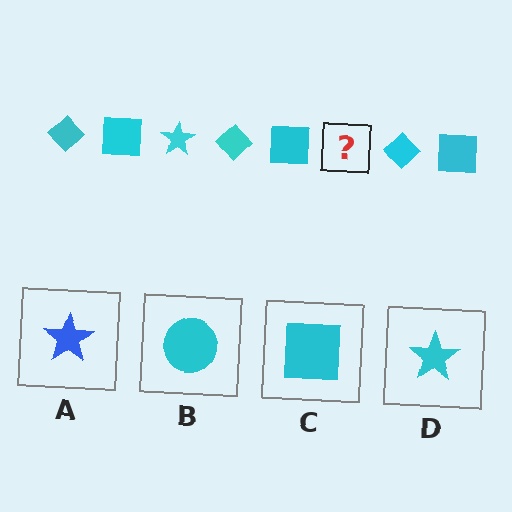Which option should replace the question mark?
Option D.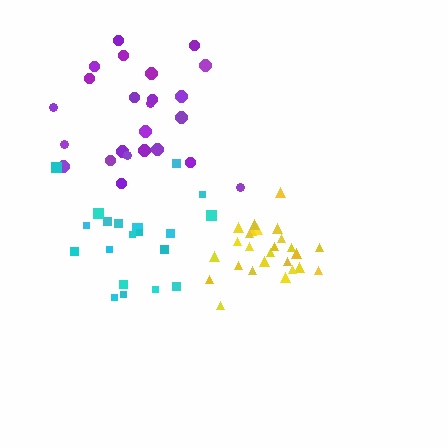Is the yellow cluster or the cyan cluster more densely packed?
Yellow.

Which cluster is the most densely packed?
Yellow.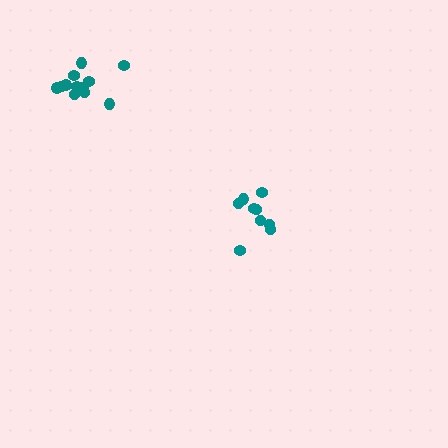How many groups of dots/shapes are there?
There are 2 groups.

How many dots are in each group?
Group 1: 9 dots, Group 2: 12 dots (21 total).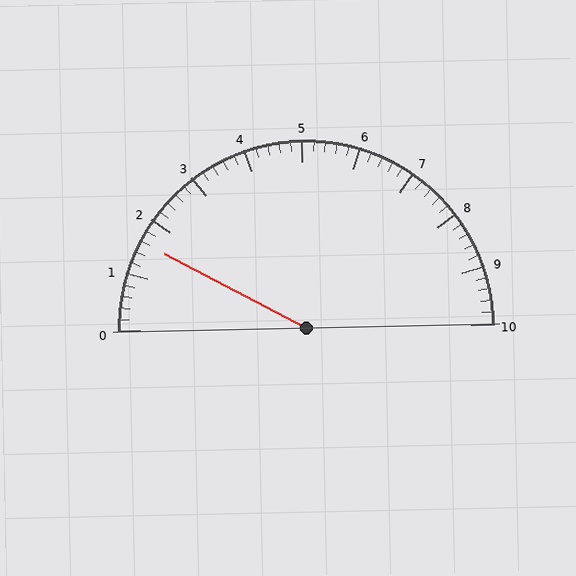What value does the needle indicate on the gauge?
The needle indicates approximately 1.6.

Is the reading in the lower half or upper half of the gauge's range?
The reading is in the lower half of the range (0 to 10).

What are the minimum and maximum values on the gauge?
The gauge ranges from 0 to 10.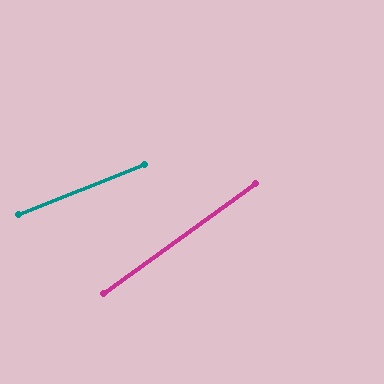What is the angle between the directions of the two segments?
Approximately 14 degrees.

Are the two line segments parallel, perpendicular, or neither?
Neither parallel nor perpendicular — they differ by about 14°.